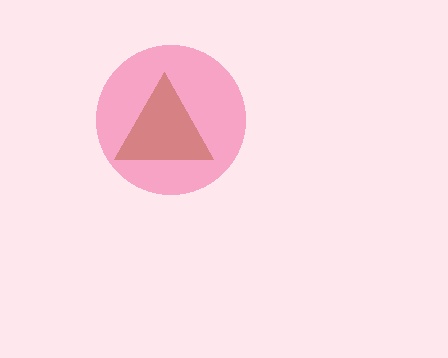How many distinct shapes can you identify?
There are 2 distinct shapes: a pink circle, a brown triangle.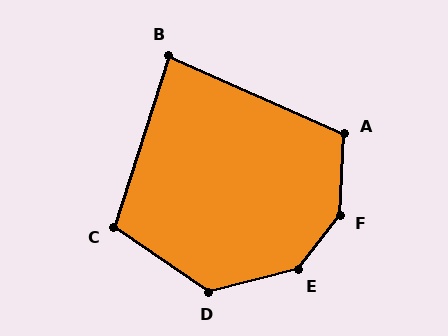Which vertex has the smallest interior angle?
B, at approximately 84 degrees.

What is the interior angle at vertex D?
Approximately 131 degrees (obtuse).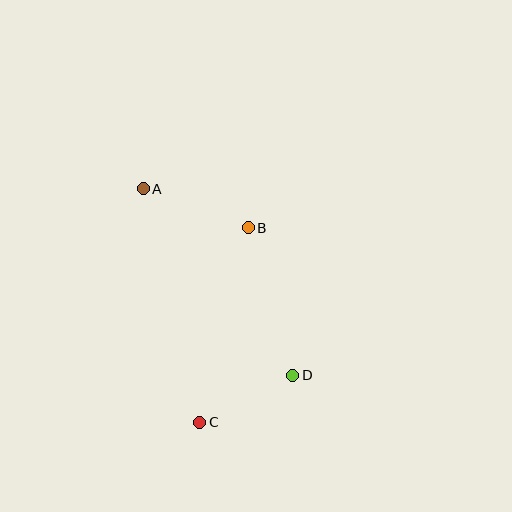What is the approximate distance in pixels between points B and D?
The distance between B and D is approximately 154 pixels.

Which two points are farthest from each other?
Points A and C are farthest from each other.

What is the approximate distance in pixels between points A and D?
The distance between A and D is approximately 239 pixels.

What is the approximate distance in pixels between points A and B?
The distance between A and B is approximately 112 pixels.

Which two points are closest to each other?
Points C and D are closest to each other.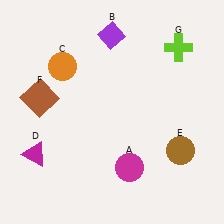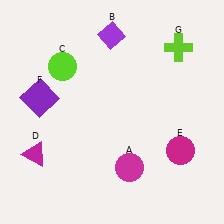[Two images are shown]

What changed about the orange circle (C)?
In Image 1, C is orange. In Image 2, it changed to lime.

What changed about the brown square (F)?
In Image 1, F is brown. In Image 2, it changed to purple.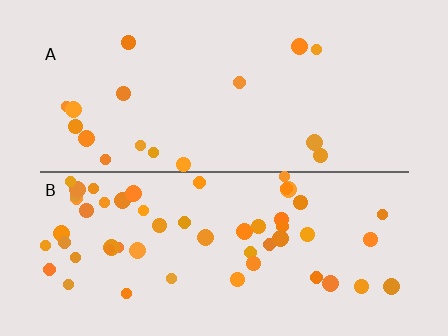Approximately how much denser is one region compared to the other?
Approximately 3.3× — region B over region A.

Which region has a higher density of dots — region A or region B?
B (the bottom).